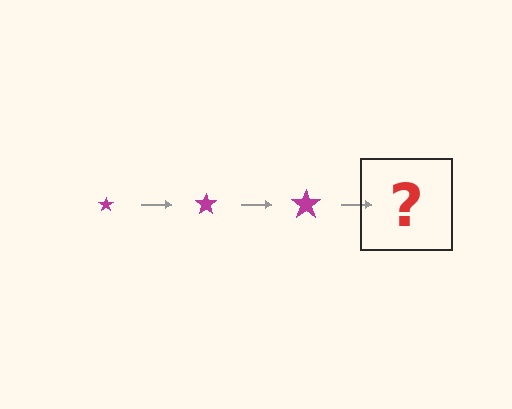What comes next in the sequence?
The next element should be a magenta star, larger than the previous one.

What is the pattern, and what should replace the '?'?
The pattern is that the star gets progressively larger each step. The '?' should be a magenta star, larger than the previous one.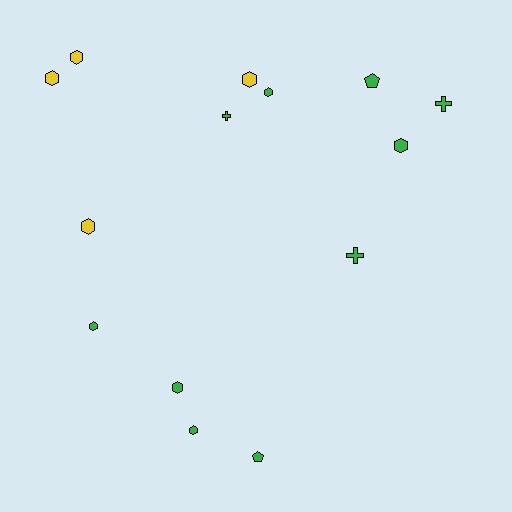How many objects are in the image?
There are 14 objects.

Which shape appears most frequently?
Hexagon, with 9 objects.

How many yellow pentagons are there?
There are no yellow pentagons.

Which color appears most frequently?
Green, with 10 objects.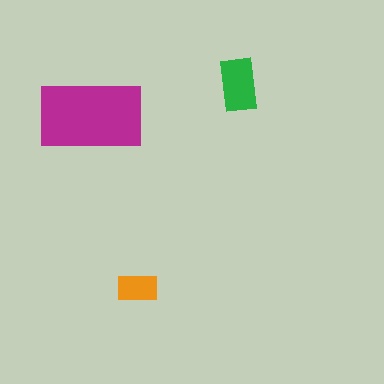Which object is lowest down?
The orange rectangle is bottommost.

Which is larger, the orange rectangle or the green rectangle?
The green one.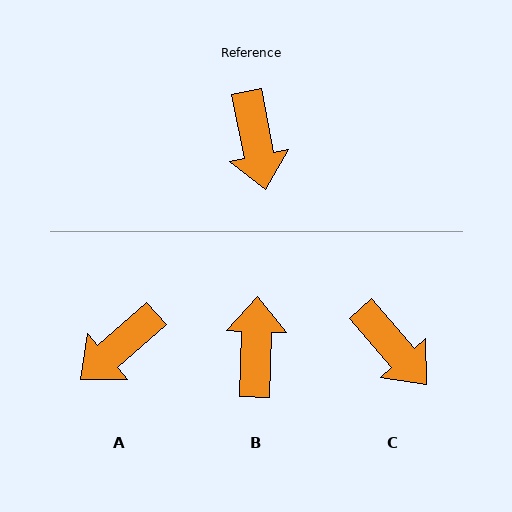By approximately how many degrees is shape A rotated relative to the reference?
Approximately 60 degrees clockwise.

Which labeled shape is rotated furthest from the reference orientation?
B, about 167 degrees away.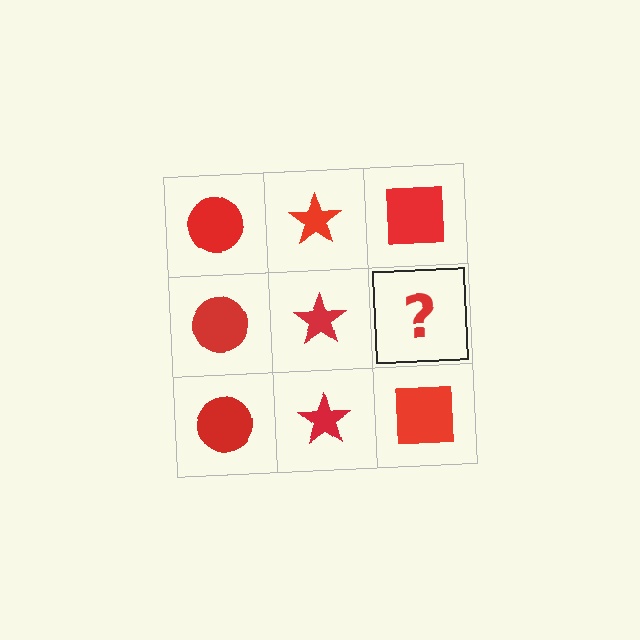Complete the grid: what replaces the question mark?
The question mark should be replaced with a red square.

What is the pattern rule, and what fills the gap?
The rule is that each column has a consistent shape. The gap should be filled with a red square.